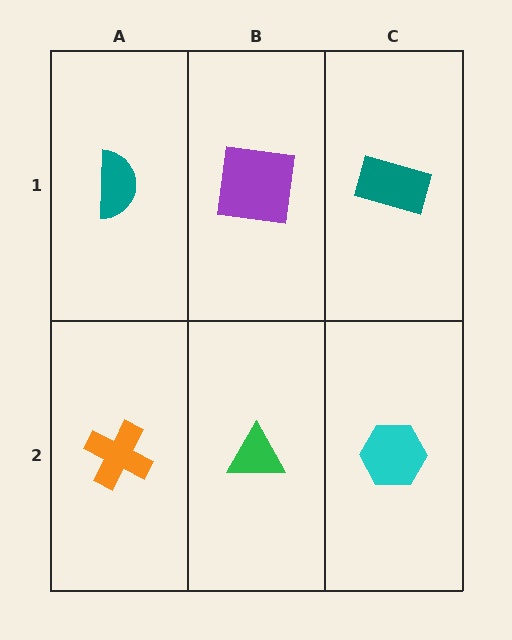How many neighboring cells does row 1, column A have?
2.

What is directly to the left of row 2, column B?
An orange cross.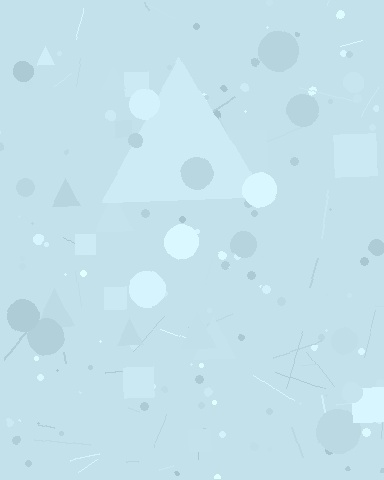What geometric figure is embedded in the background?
A triangle is embedded in the background.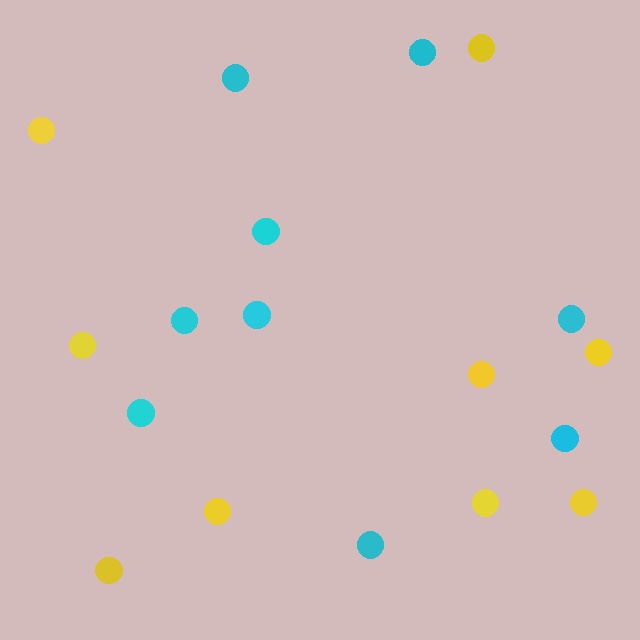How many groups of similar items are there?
There are 2 groups: one group of cyan circles (9) and one group of yellow circles (9).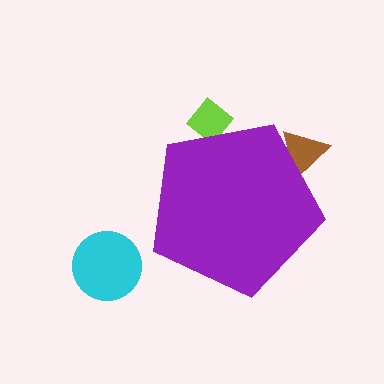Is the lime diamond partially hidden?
Yes, the lime diamond is partially hidden behind the purple pentagon.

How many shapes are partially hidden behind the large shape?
2 shapes are partially hidden.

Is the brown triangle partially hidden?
Yes, the brown triangle is partially hidden behind the purple pentagon.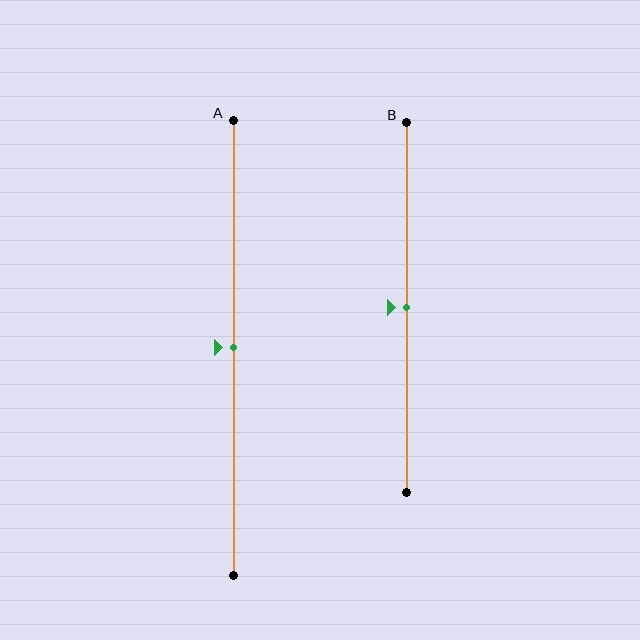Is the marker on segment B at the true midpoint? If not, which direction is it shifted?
Yes, the marker on segment B is at the true midpoint.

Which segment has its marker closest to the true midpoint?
Segment A has its marker closest to the true midpoint.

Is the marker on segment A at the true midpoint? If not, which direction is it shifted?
Yes, the marker on segment A is at the true midpoint.